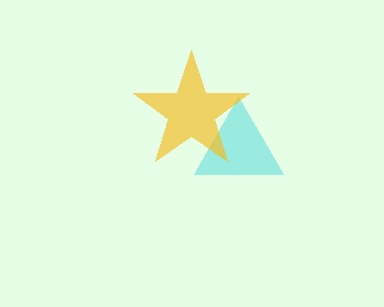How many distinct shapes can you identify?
There are 2 distinct shapes: a cyan triangle, a yellow star.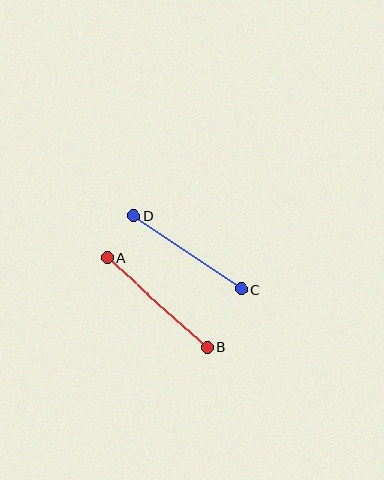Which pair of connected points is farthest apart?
Points A and B are farthest apart.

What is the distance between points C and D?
The distance is approximately 130 pixels.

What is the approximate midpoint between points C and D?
The midpoint is at approximately (187, 253) pixels.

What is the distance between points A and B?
The distance is approximately 134 pixels.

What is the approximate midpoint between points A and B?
The midpoint is at approximately (157, 302) pixels.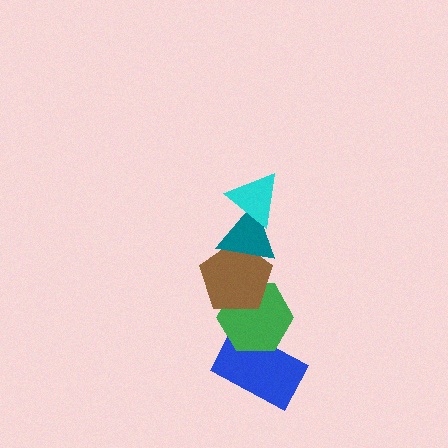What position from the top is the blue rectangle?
The blue rectangle is 5th from the top.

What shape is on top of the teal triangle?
The cyan triangle is on top of the teal triangle.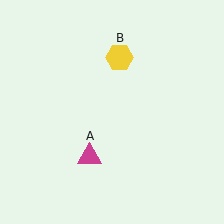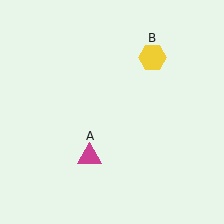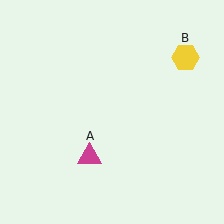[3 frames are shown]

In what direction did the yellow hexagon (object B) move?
The yellow hexagon (object B) moved right.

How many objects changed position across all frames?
1 object changed position: yellow hexagon (object B).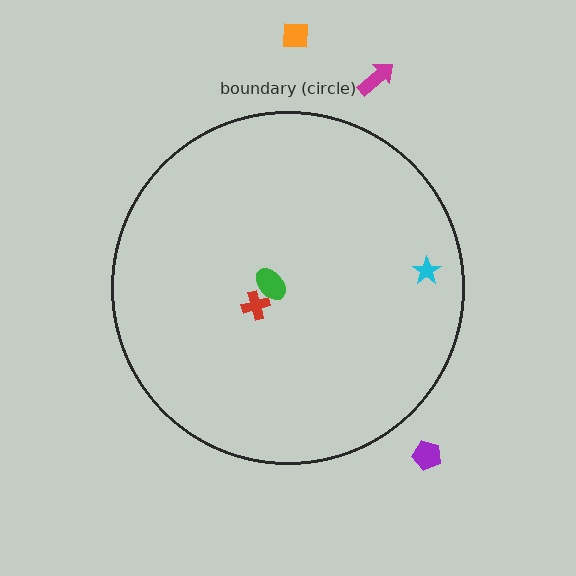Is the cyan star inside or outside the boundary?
Inside.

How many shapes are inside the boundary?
3 inside, 3 outside.